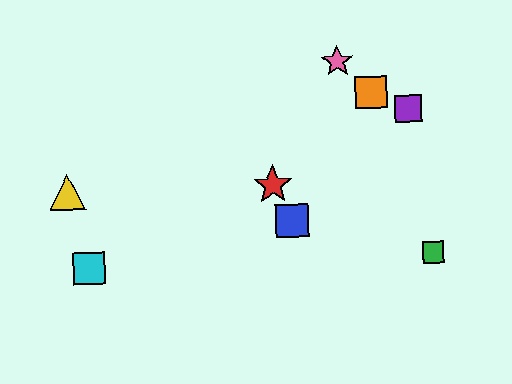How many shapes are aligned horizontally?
2 shapes (the red star, the yellow triangle) are aligned horizontally.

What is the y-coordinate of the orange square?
The orange square is at y≈92.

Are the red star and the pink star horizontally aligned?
No, the red star is at y≈185 and the pink star is at y≈62.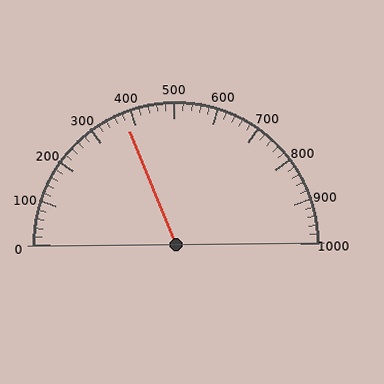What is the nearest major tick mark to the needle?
The nearest major tick mark is 400.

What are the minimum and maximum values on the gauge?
The gauge ranges from 0 to 1000.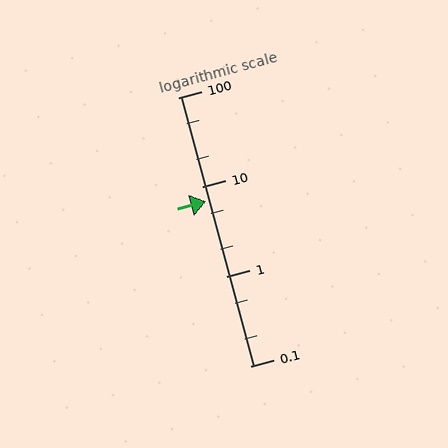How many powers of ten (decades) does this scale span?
The scale spans 3 decades, from 0.1 to 100.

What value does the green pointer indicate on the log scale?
The pointer indicates approximately 6.9.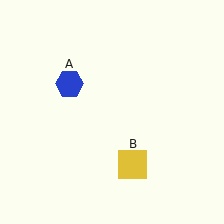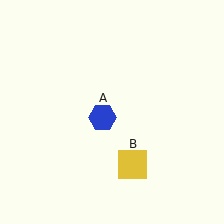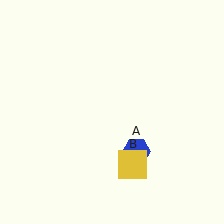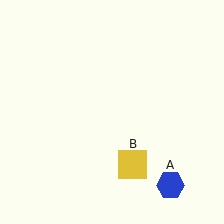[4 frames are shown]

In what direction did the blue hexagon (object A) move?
The blue hexagon (object A) moved down and to the right.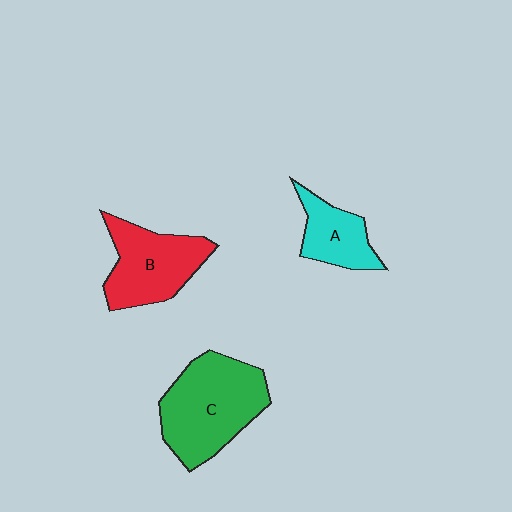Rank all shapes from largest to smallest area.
From largest to smallest: C (green), B (red), A (cyan).